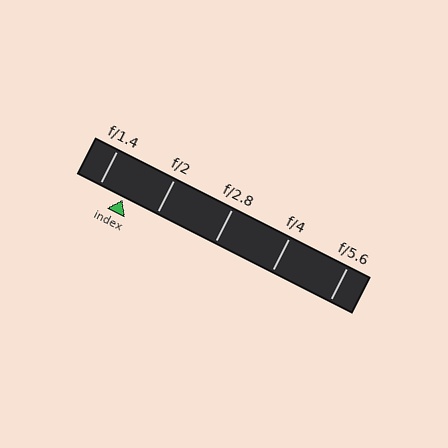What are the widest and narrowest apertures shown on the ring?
The widest aperture shown is f/1.4 and the narrowest is f/5.6.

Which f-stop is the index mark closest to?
The index mark is closest to f/1.4.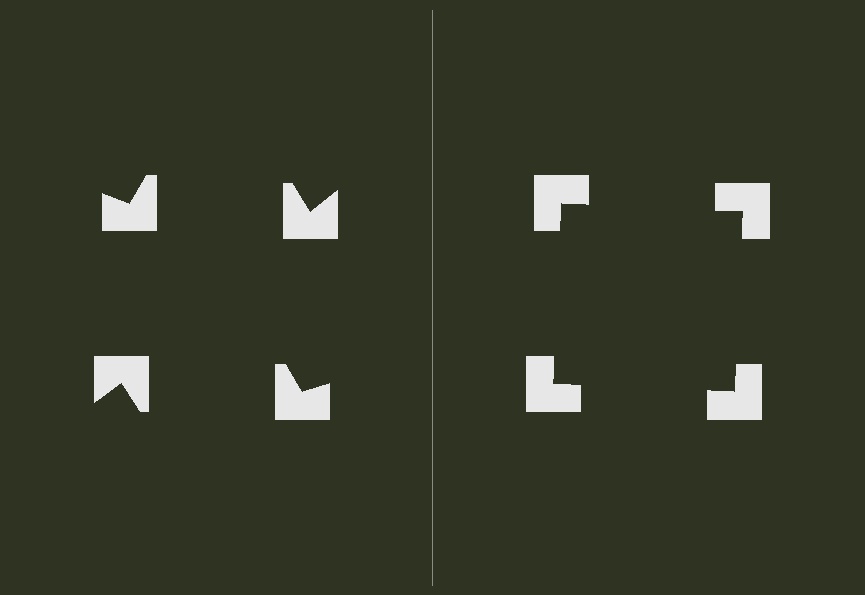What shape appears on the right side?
An illusory square.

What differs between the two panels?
The notched squares are positioned identically on both sides; only the wedge orientations differ. On the right they align to a square; on the left they are misaligned.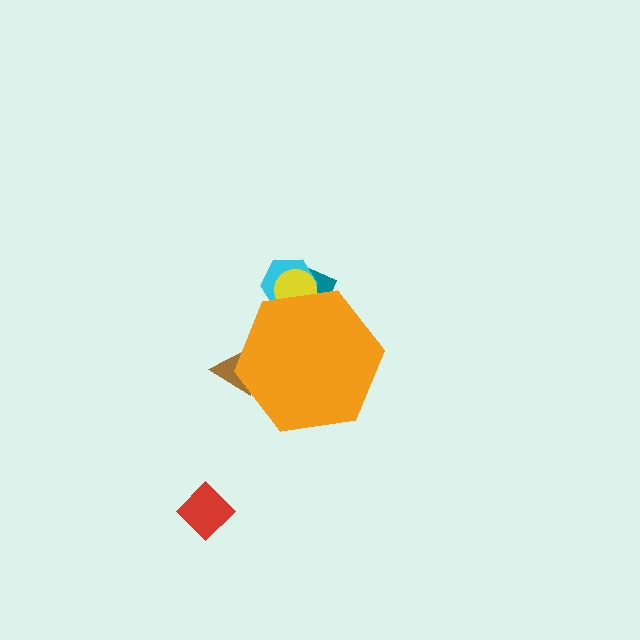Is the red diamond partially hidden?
No, the red diamond is fully visible.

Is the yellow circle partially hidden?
Yes, the yellow circle is partially hidden behind the orange hexagon.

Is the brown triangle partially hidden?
Yes, the brown triangle is partially hidden behind the orange hexagon.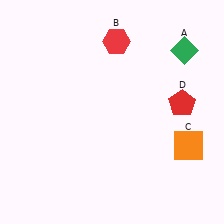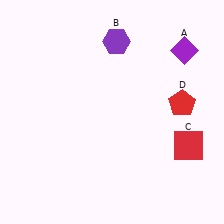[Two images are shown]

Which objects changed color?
A changed from green to purple. B changed from red to purple. C changed from orange to red.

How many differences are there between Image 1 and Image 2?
There are 3 differences between the two images.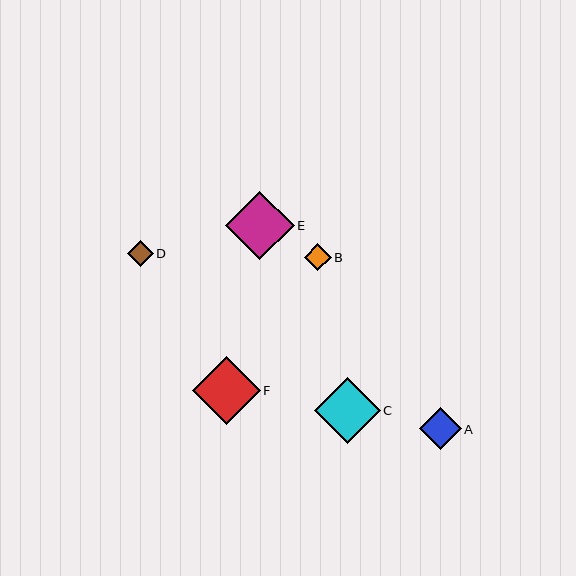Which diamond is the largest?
Diamond E is the largest with a size of approximately 69 pixels.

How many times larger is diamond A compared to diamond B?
Diamond A is approximately 1.6 times the size of diamond B.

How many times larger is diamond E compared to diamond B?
Diamond E is approximately 2.5 times the size of diamond B.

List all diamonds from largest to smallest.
From largest to smallest: E, F, C, A, B, D.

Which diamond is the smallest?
Diamond D is the smallest with a size of approximately 26 pixels.